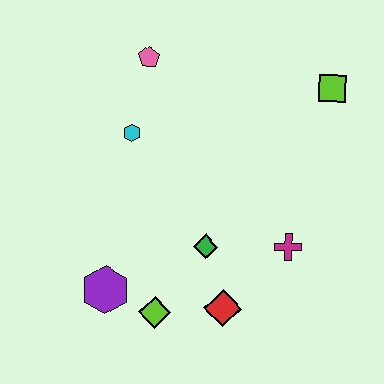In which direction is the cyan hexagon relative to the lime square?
The cyan hexagon is to the left of the lime square.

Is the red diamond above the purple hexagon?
No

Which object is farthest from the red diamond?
The pink pentagon is farthest from the red diamond.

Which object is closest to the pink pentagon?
The cyan hexagon is closest to the pink pentagon.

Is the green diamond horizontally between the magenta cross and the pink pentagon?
Yes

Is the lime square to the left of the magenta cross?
No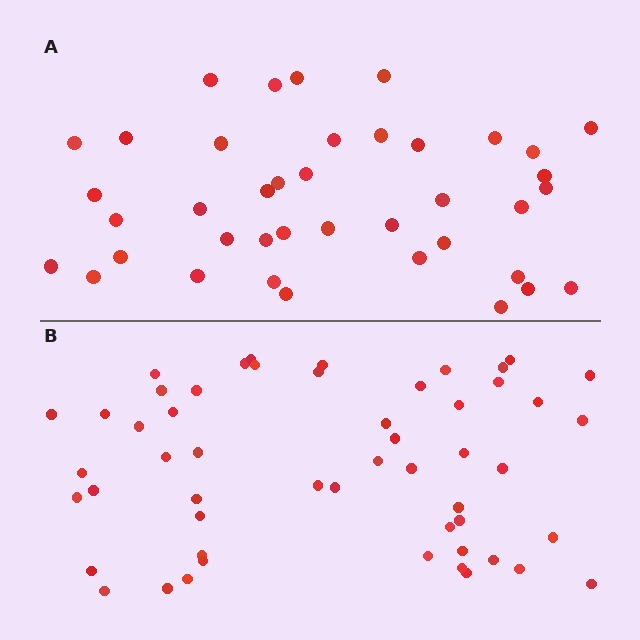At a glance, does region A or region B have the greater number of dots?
Region B (the bottom region) has more dots.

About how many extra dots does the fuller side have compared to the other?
Region B has approximately 15 more dots than region A.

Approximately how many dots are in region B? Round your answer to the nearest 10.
About 50 dots. (The exact count is 53, which rounds to 50.)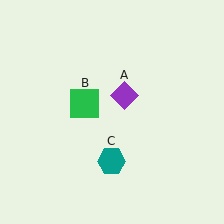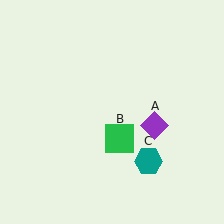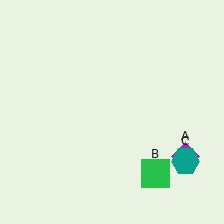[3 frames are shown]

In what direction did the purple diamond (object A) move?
The purple diamond (object A) moved down and to the right.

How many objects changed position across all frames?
3 objects changed position: purple diamond (object A), green square (object B), teal hexagon (object C).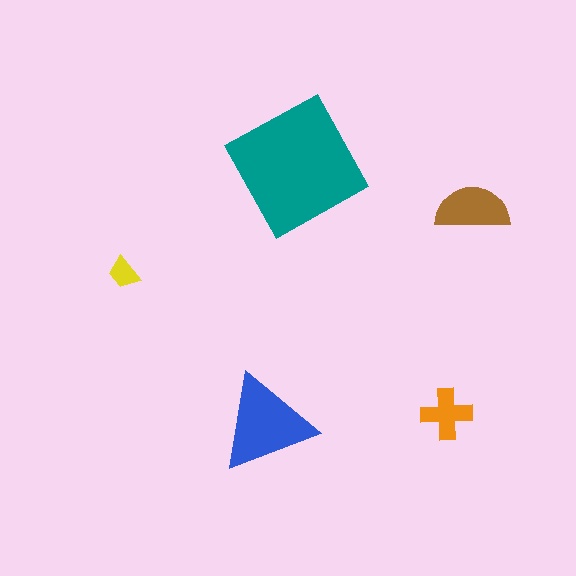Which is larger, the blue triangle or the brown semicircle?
The blue triangle.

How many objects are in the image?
There are 5 objects in the image.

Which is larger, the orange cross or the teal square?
The teal square.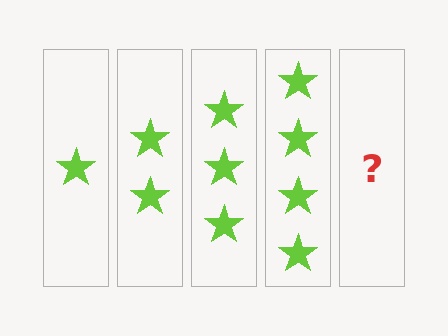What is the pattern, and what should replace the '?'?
The pattern is that each step adds one more star. The '?' should be 5 stars.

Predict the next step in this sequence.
The next step is 5 stars.